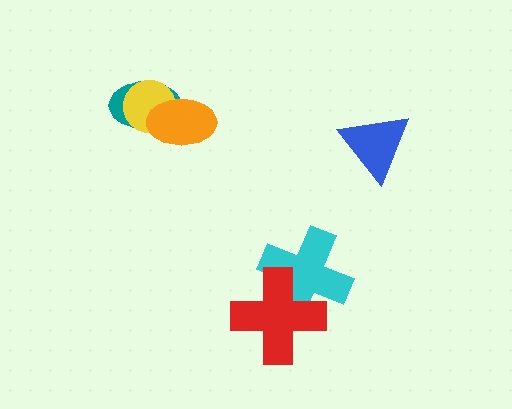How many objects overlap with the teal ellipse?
2 objects overlap with the teal ellipse.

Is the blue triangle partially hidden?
No, no other shape covers it.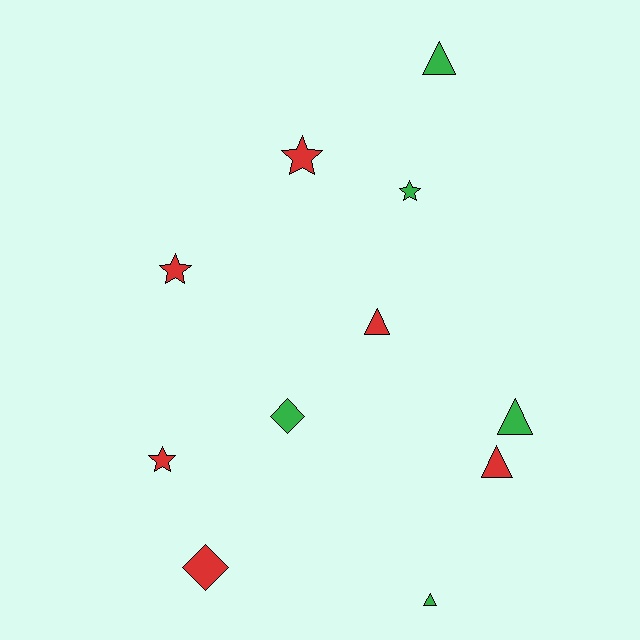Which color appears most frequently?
Red, with 6 objects.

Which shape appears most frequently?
Triangle, with 5 objects.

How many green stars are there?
There is 1 green star.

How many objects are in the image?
There are 11 objects.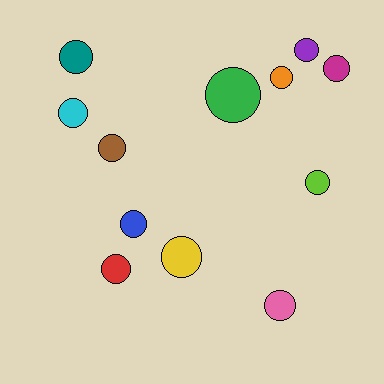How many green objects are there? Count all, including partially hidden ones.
There is 1 green object.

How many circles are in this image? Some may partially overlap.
There are 12 circles.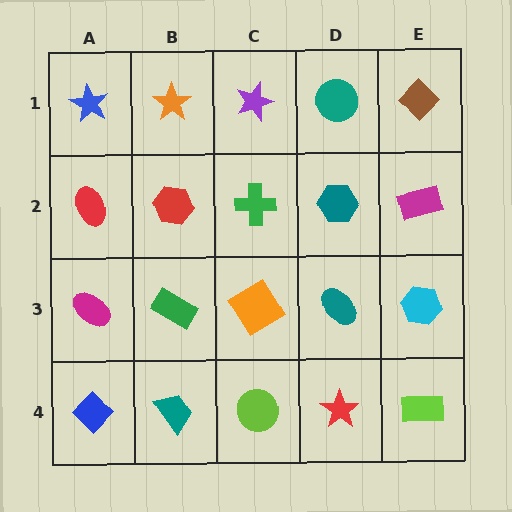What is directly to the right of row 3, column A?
A green rectangle.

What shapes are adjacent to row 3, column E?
A magenta rectangle (row 2, column E), a lime rectangle (row 4, column E), a teal ellipse (row 3, column D).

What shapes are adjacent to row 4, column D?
A teal ellipse (row 3, column D), a lime circle (row 4, column C), a lime rectangle (row 4, column E).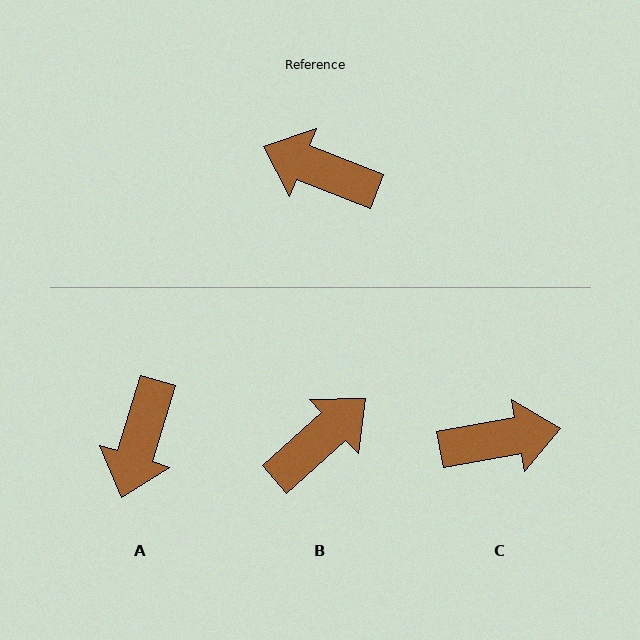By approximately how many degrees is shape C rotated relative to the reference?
Approximately 149 degrees clockwise.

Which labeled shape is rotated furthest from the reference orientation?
C, about 149 degrees away.